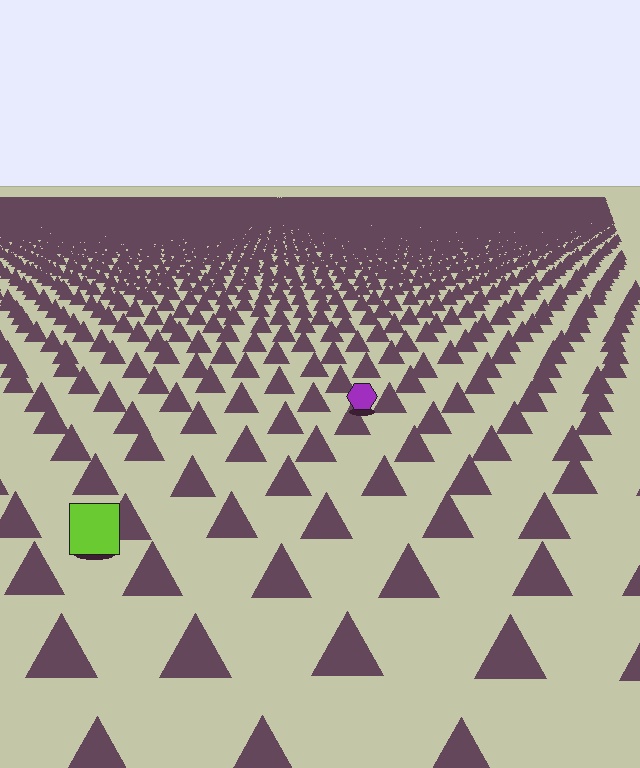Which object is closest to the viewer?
The lime square is closest. The texture marks near it are larger and more spread out.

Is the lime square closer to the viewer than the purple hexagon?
Yes. The lime square is closer — you can tell from the texture gradient: the ground texture is coarser near it.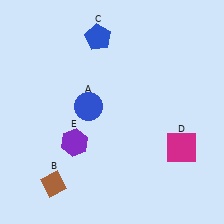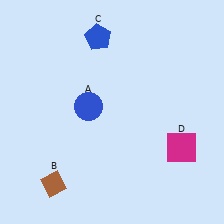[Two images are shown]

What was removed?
The purple hexagon (E) was removed in Image 2.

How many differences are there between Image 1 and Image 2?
There is 1 difference between the two images.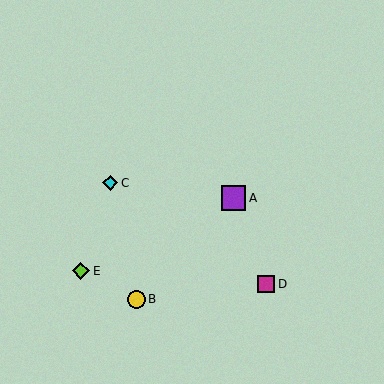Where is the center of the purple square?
The center of the purple square is at (234, 198).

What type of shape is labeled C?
Shape C is a cyan diamond.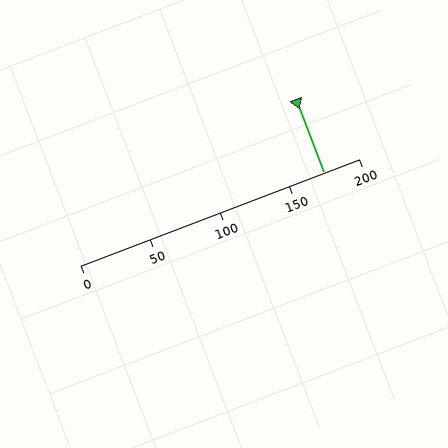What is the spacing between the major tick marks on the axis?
The major ticks are spaced 50 apart.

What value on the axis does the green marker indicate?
The marker indicates approximately 175.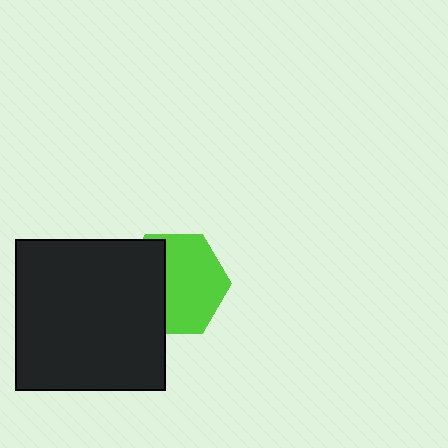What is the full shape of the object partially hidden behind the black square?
The partially hidden object is a lime hexagon.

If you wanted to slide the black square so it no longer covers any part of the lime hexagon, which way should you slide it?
Slide it left — that is the most direct way to separate the two shapes.